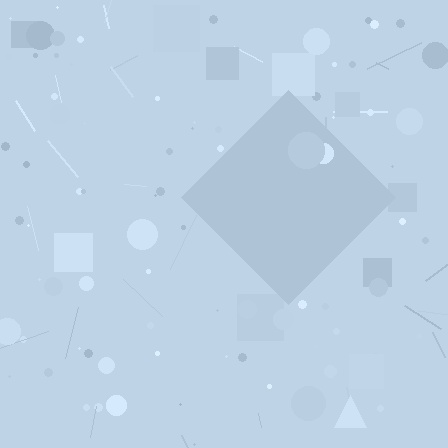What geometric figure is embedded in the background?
A diamond is embedded in the background.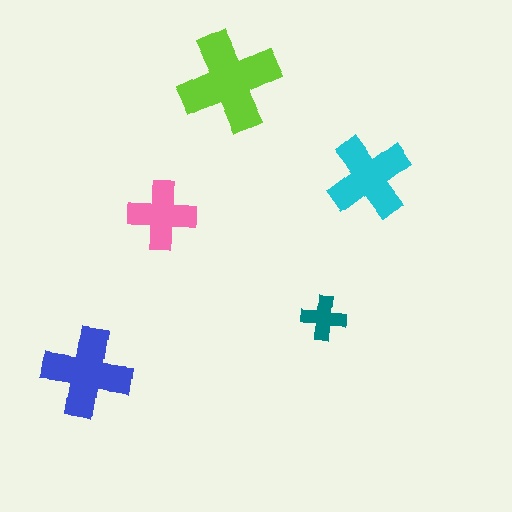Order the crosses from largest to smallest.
the lime one, the blue one, the cyan one, the pink one, the teal one.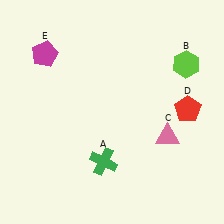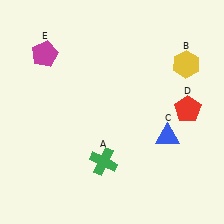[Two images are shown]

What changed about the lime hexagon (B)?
In Image 1, B is lime. In Image 2, it changed to yellow.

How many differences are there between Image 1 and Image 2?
There are 2 differences between the two images.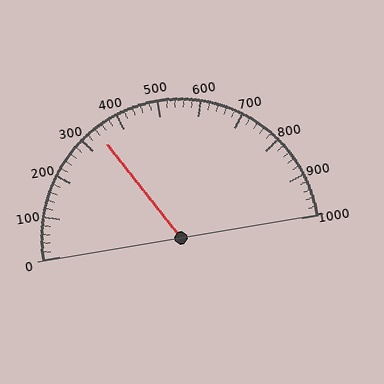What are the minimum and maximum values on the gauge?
The gauge ranges from 0 to 1000.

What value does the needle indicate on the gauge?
The needle indicates approximately 340.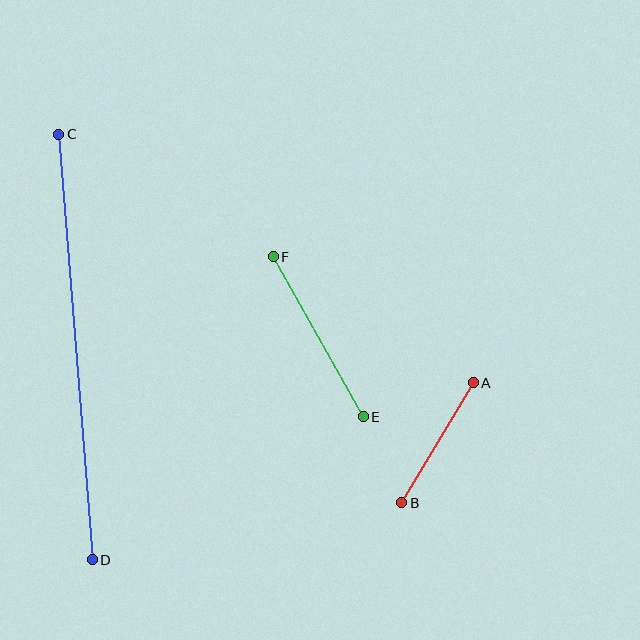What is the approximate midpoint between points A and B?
The midpoint is at approximately (438, 443) pixels.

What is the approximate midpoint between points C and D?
The midpoint is at approximately (75, 347) pixels.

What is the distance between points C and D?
The distance is approximately 427 pixels.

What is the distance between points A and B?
The distance is approximately 140 pixels.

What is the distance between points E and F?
The distance is approximately 184 pixels.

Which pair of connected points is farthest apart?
Points C and D are farthest apart.